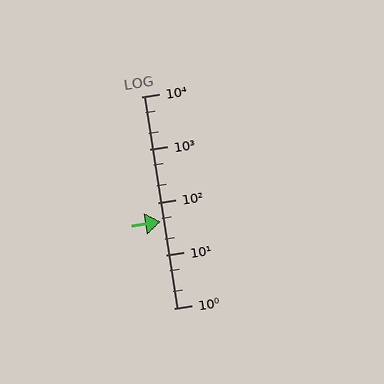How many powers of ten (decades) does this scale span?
The scale spans 4 decades, from 1 to 10000.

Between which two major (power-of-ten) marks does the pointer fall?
The pointer is between 10 and 100.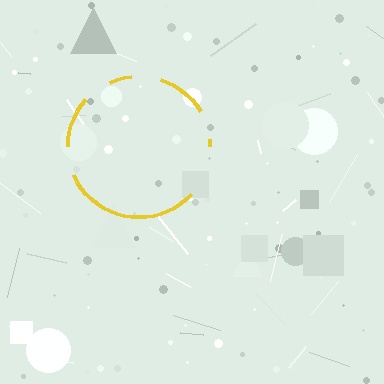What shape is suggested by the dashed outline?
The dashed outline suggests a circle.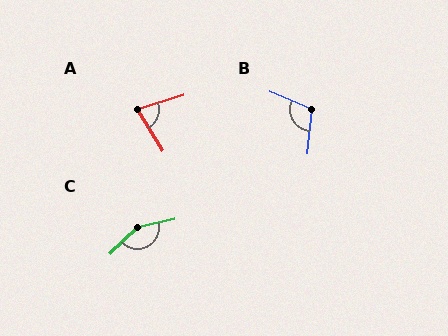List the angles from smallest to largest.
A (76°), B (107°), C (149°).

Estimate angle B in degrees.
Approximately 107 degrees.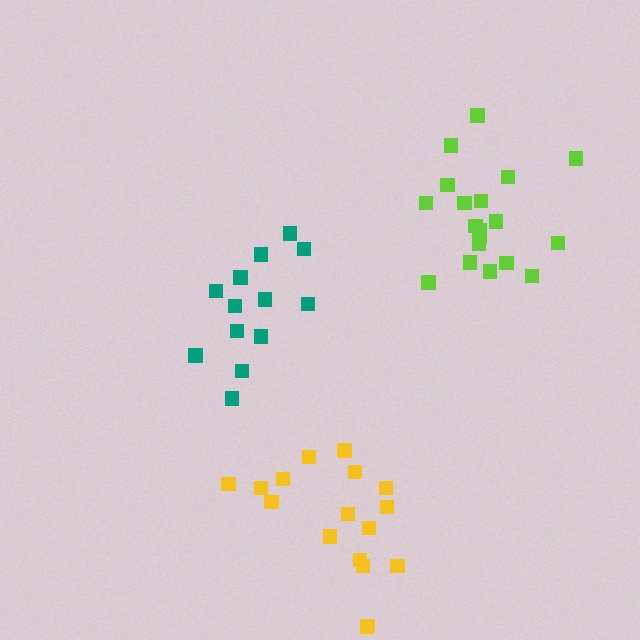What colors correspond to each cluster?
The clusters are colored: teal, lime, yellow.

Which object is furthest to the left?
The teal cluster is leftmost.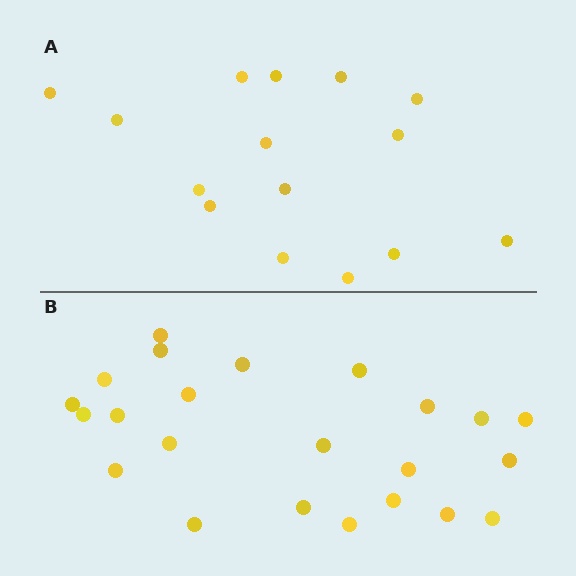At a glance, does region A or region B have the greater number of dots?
Region B (the bottom region) has more dots.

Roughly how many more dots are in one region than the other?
Region B has roughly 8 or so more dots than region A.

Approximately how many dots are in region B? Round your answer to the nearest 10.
About 20 dots. (The exact count is 23, which rounds to 20.)